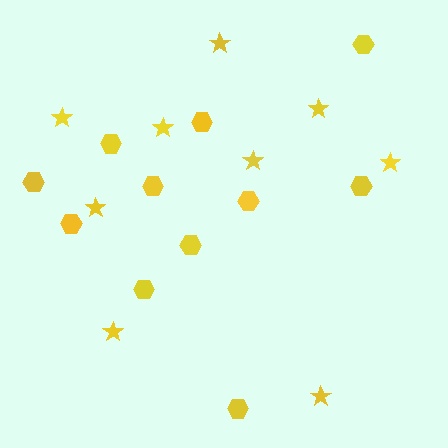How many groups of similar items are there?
There are 2 groups: one group of stars (9) and one group of hexagons (11).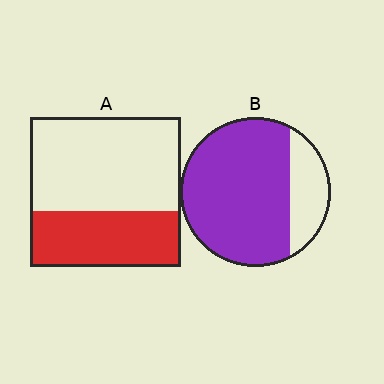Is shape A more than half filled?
No.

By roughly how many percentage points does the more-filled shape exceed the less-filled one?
By roughly 40 percentage points (B over A).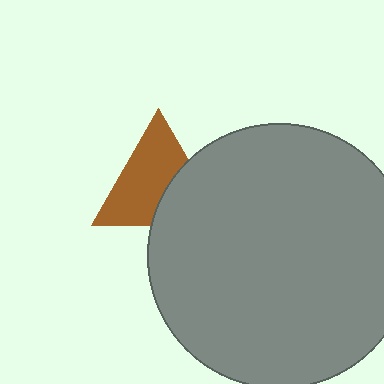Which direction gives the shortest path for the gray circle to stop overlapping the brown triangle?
Moving right gives the shortest separation.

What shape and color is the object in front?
The object in front is a gray circle.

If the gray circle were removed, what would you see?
You would see the complete brown triangle.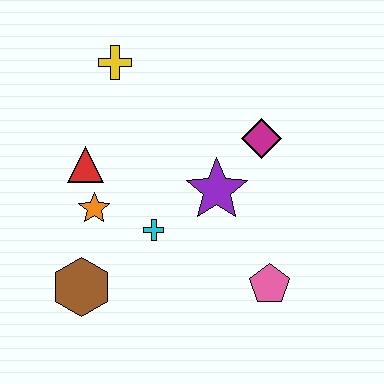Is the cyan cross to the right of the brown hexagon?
Yes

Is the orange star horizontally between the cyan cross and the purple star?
No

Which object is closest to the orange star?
The red triangle is closest to the orange star.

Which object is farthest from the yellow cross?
The pink pentagon is farthest from the yellow cross.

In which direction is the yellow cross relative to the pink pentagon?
The yellow cross is above the pink pentagon.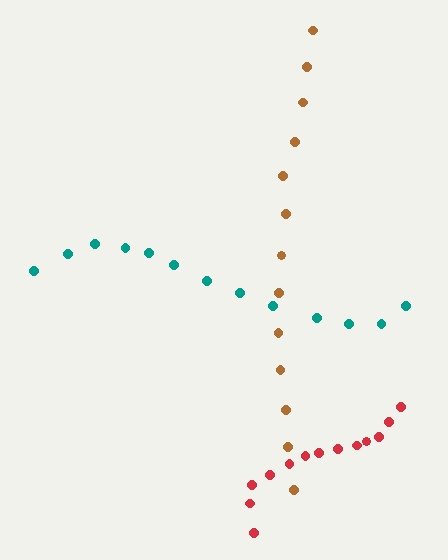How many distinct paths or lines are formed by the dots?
There are 3 distinct paths.